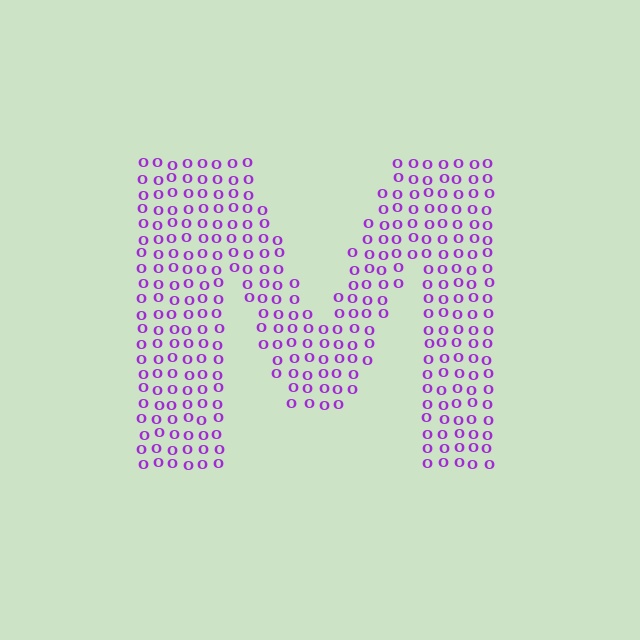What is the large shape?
The large shape is the letter M.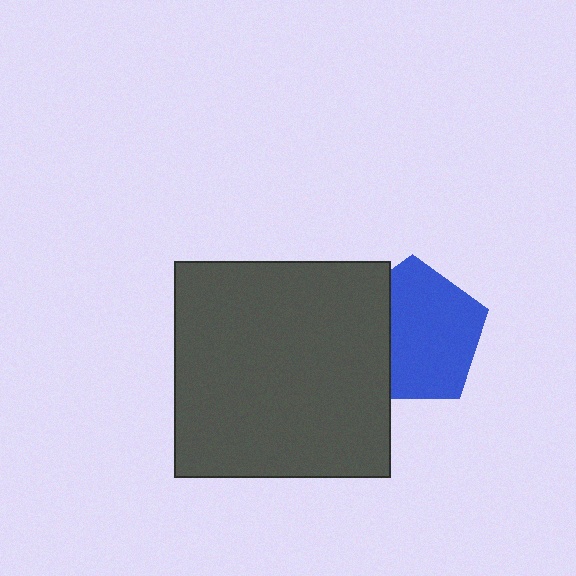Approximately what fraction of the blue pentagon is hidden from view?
Roughly 31% of the blue pentagon is hidden behind the dark gray square.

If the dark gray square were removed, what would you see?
You would see the complete blue pentagon.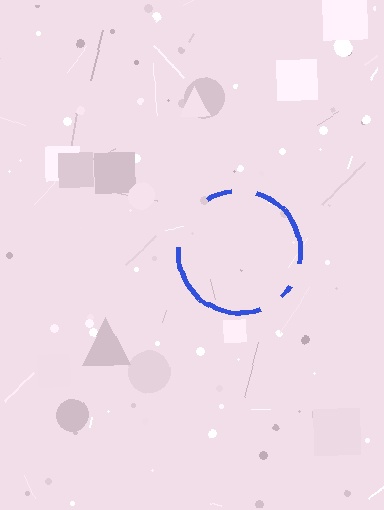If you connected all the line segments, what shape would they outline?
They would outline a circle.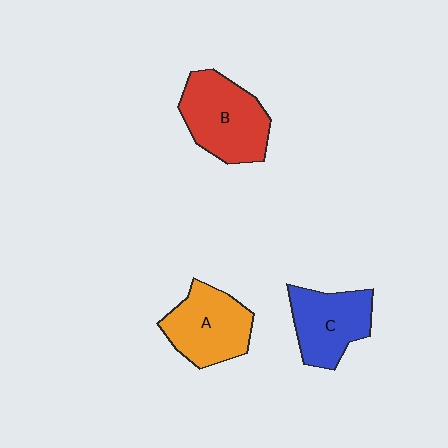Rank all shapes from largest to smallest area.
From largest to smallest: B (red), A (orange), C (blue).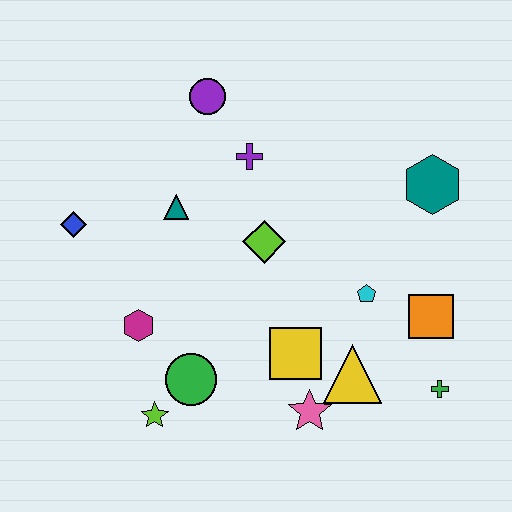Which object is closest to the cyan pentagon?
The orange square is closest to the cyan pentagon.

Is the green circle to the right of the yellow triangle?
No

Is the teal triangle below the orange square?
No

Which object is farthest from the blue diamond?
The green cross is farthest from the blue diamond.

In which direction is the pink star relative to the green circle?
The pink star is to the right of the green circle.